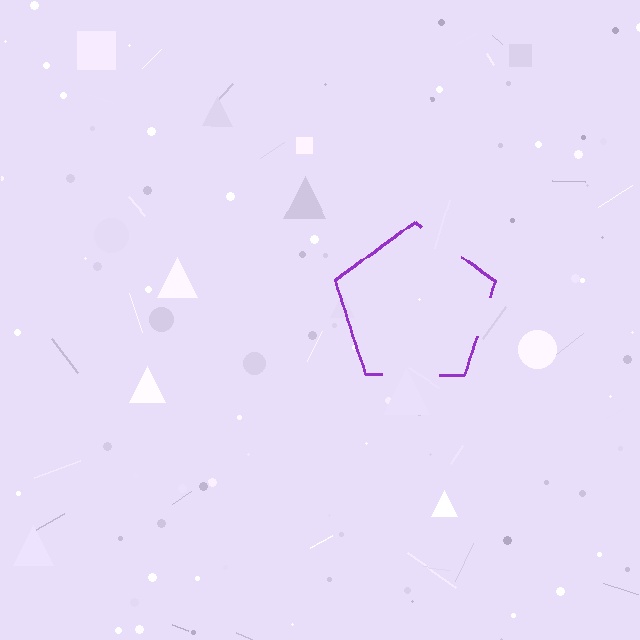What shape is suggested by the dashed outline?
The dashed outline suggests a pentagon.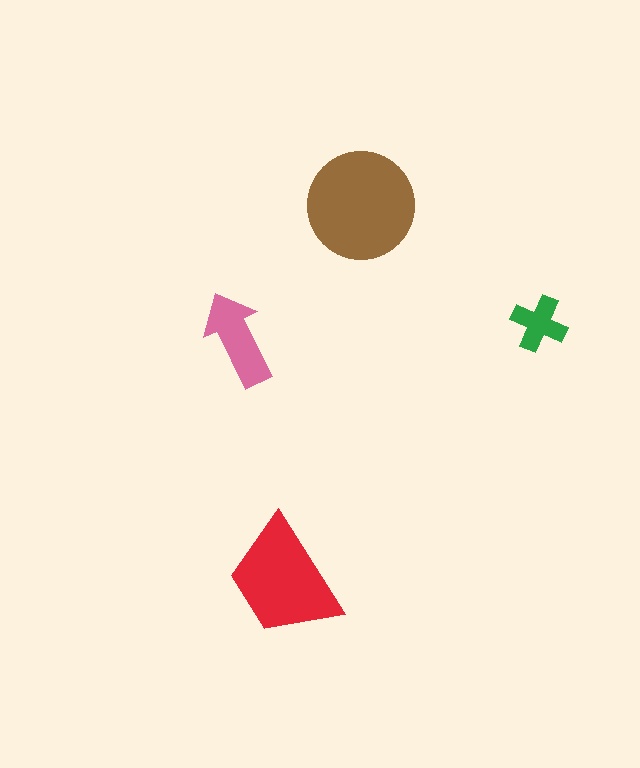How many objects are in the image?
There are 4 objects in the image.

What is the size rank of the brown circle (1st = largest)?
1st.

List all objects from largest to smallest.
The brown circle, the red trapezoid, the pink arrow, the green cross.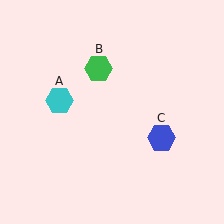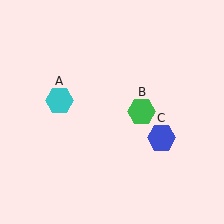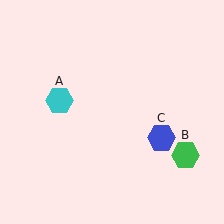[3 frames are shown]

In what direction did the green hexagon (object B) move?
The green hexagon (object B) moved down and to the right.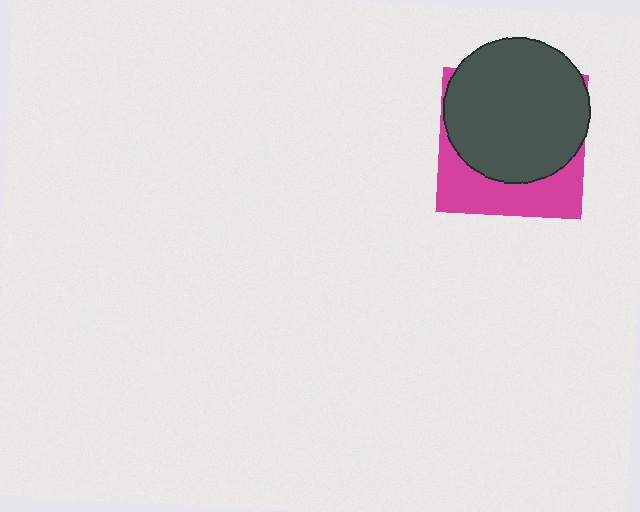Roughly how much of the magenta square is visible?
A small part of it is visible (roughly 34%).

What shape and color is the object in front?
The object in front is a dark gray circle.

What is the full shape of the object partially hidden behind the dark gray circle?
The partially hidden object is a magenta square.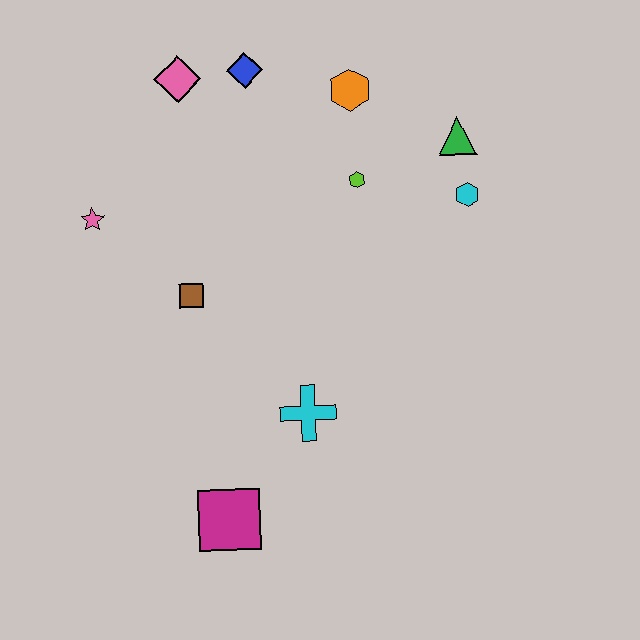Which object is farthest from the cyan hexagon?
The magenta square is farthest from the cyan hexagon.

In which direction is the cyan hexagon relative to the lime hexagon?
The cyan hexagon is to the right of the lime hexagon.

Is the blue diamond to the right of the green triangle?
No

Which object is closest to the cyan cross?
The magenta square is closest to the cyan cross.